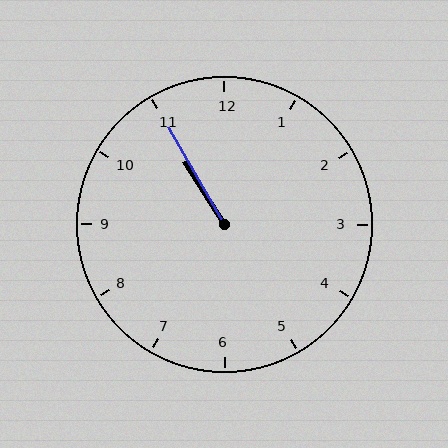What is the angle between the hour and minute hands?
Approximately 2 degrees.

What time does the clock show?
10:55.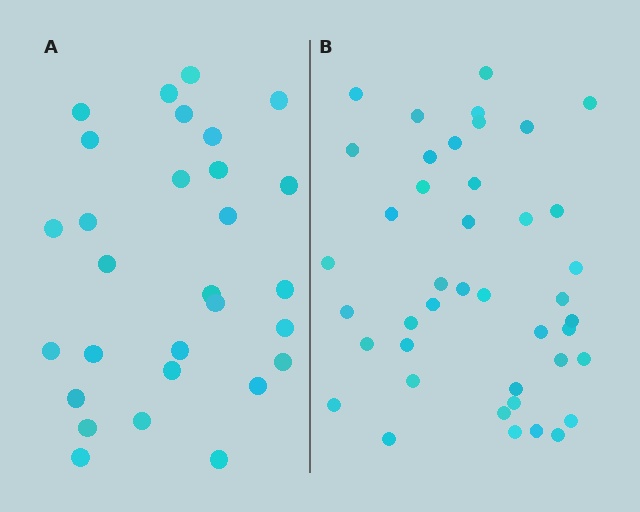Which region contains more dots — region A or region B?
Region B (the right region) has more dots.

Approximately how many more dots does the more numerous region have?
Region B has approximately 15 more dots than region A.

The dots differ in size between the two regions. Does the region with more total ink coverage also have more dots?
No. Region A has more total ink coverage because its dots are larger, but region B actually contains more individual dots. Total area can be misleading — the number of items is what matters here.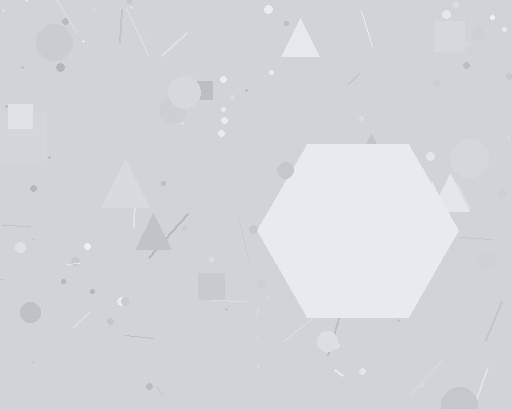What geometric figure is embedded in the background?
A hexagon is embedded in the background.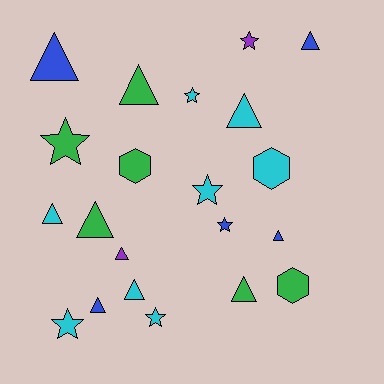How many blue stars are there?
There is 1 blue star.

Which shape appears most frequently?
Triangle, with 11 objects.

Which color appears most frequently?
Cyan, with 8 objects.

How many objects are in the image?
There are 21 objects.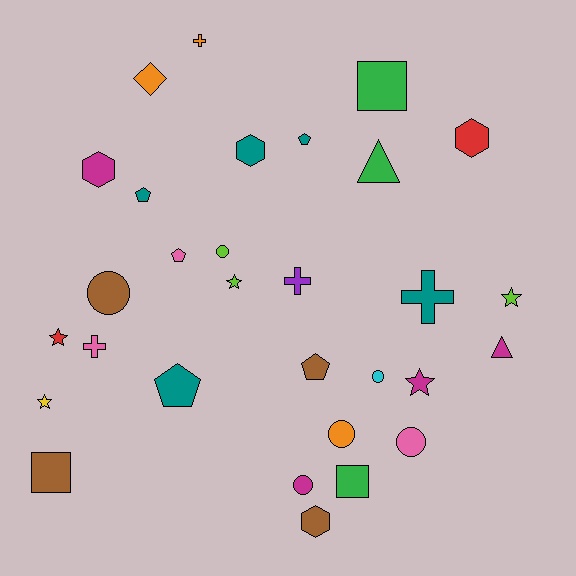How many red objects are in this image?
There are 2 red objects.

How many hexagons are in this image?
There are 4 hexagons.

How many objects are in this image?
There are 30 objects.